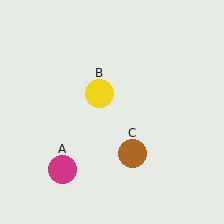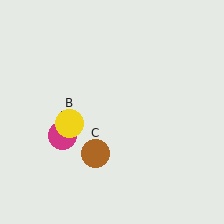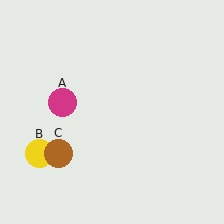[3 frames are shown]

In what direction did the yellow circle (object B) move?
The yellow circle (object B) moved down and to the left.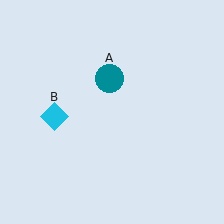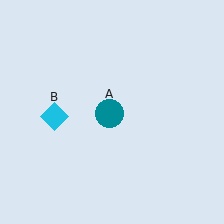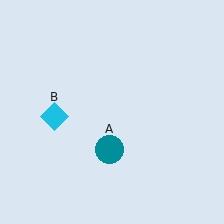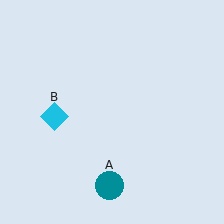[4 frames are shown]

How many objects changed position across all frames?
1 object changed position: teal circle (object A).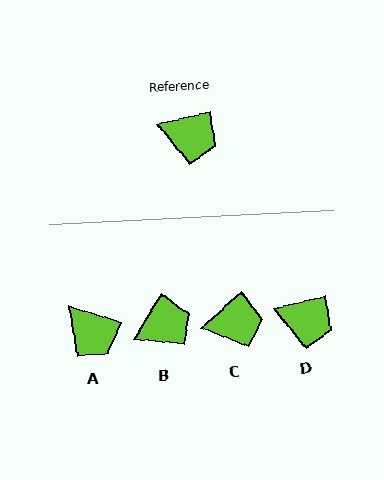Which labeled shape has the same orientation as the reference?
D.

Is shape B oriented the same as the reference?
No, it is off by about 46 degrees.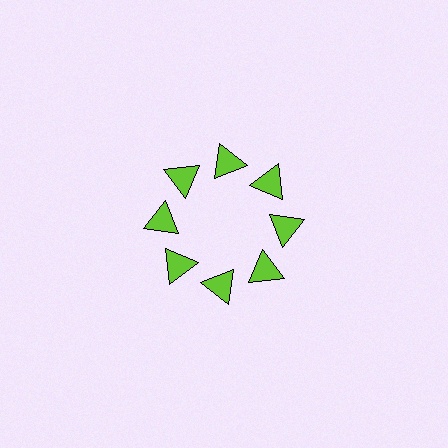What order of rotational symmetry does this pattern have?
This pattern has 8-fold rotational symmetry.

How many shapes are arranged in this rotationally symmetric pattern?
There are 8 shapes, arranged in 8 groups of 1.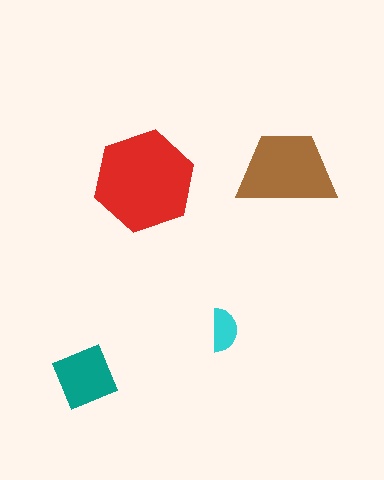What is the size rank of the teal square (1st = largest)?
3rd.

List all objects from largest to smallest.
The red hexagon, the brown trapezoid, the teal square, the cyan semicircle.